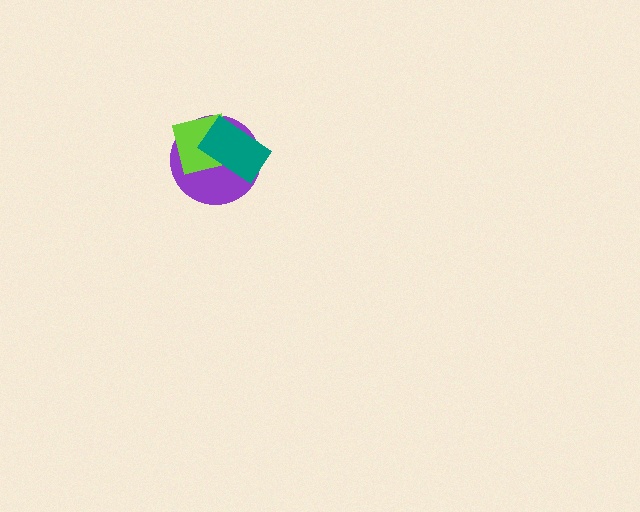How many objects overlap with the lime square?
2 objects overlap with the lime square.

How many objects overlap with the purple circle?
2 objects overlap with the purple circle.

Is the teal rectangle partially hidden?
No, no other shape covers it.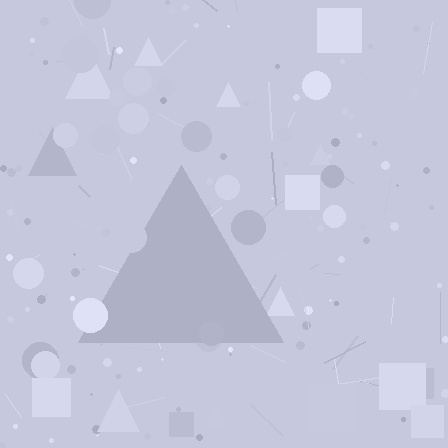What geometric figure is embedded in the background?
A triangle is embedded in the background.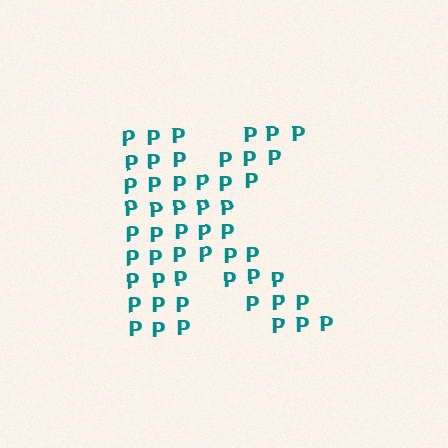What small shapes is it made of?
It is made of small letter P's.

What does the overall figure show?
The overall figure shows the letter K.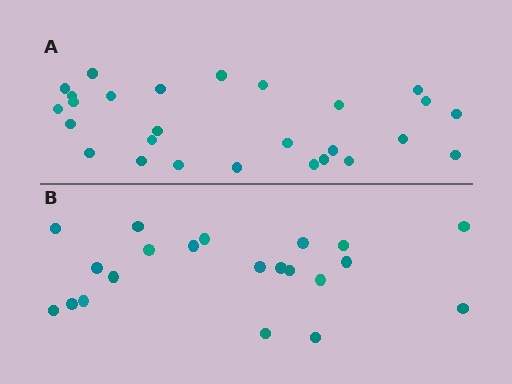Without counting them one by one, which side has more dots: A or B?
Region A (the top region) has more dots.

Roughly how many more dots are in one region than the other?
Region A has about 6 more dots than region B.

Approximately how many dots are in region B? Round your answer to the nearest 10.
About 20 dots. (The exact count is 21, which rounds to 20.)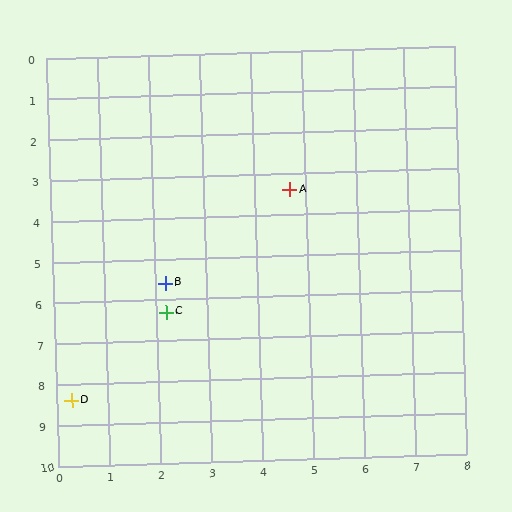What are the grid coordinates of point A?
Point A is at approximately (4.7, 3.4).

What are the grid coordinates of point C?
Point C is at approximately (2.2, 6.3).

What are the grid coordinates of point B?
Point B is at approximately (2.2, 5.6).